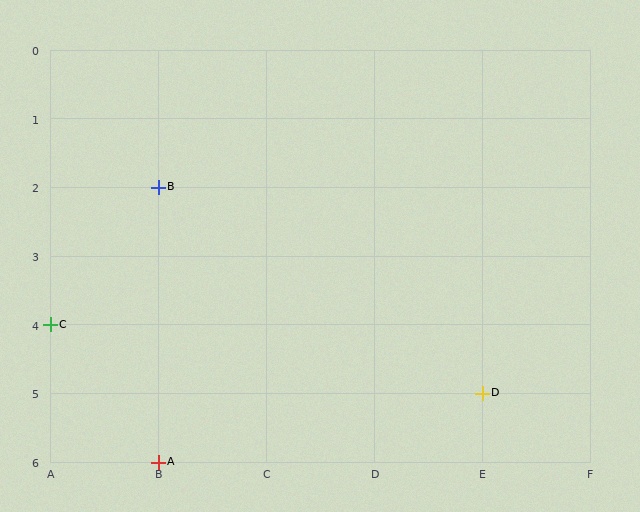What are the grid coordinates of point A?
Point A is at grid coordinates (B, 6).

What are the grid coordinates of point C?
Point C is at grid coordinates (A, 4).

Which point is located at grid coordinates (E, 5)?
Point D is at (E, 5).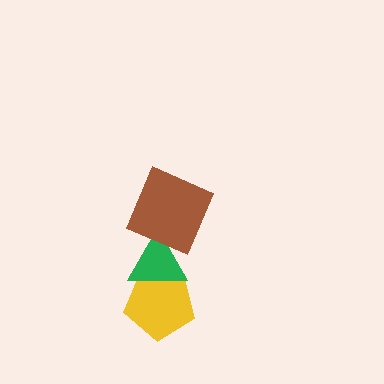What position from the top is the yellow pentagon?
The yellow pentagon is 3rd from the top.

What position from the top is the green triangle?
The green triangle is 2nd from the top.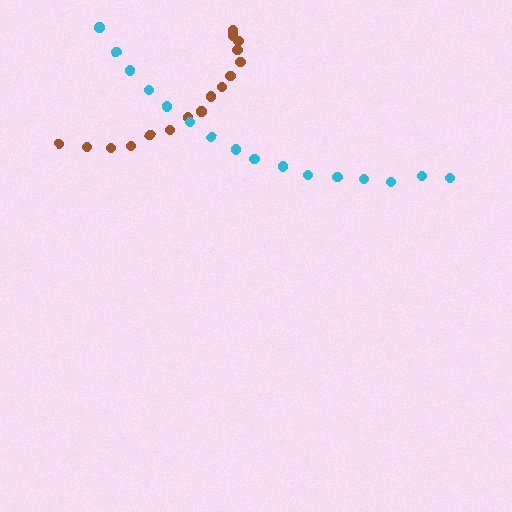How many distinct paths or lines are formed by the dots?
There are 2 distinct paths.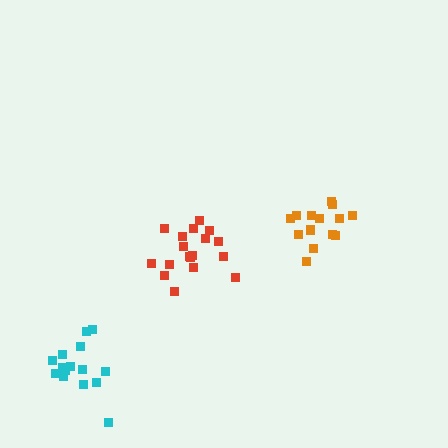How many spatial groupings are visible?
There are 3 spatial groupings.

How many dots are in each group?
Group 1: 18 dots, Group 2: 14 dots, Group 3: 15 dots (47 total).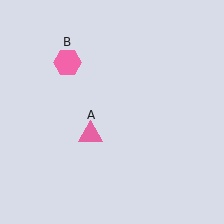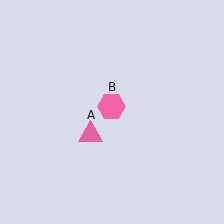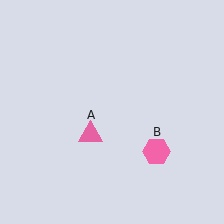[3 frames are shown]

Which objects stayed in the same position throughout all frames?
Pink triangle (object A) remained stationary.